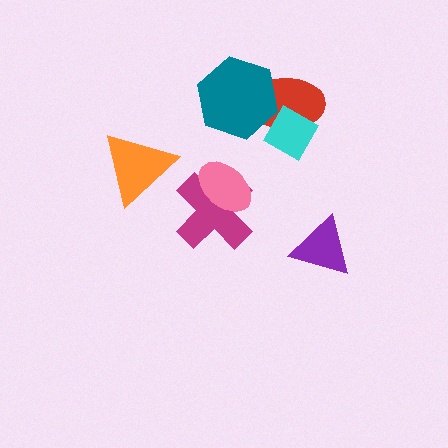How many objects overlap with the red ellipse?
2 objects overlap with the red ellipse.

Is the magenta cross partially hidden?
Yes, it is partially covered by another shape.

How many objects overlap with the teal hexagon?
1 object overlaps with the teal hexagon.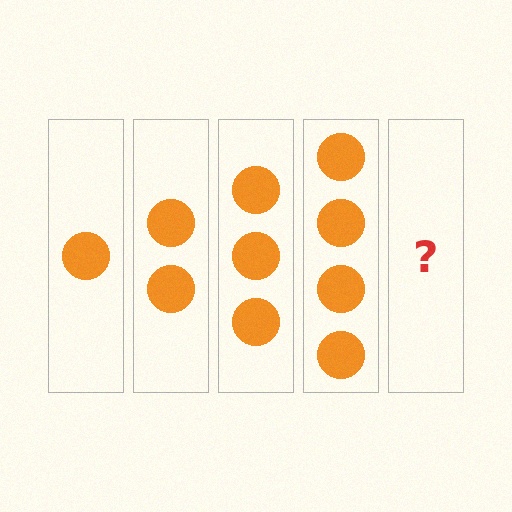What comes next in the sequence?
The next element should be 5 circles.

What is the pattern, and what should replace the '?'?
The pattern is that each step adds one more circle. The '?' should be 5 circles.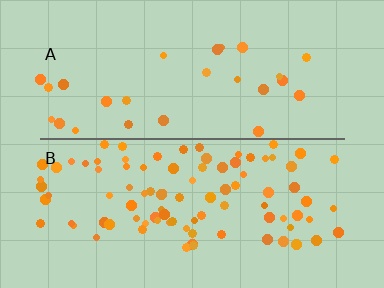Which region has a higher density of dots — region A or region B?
B (the bottom).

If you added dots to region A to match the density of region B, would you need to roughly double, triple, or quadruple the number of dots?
Approximately triple.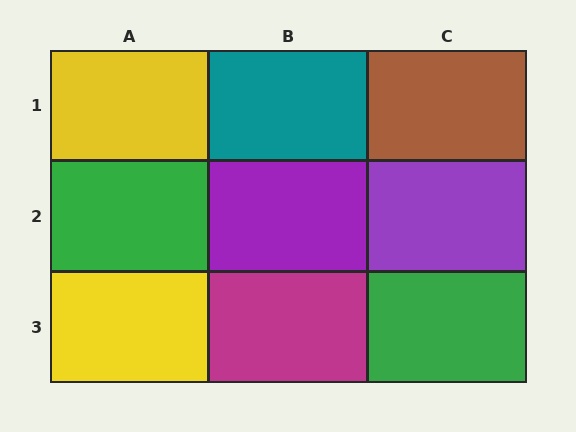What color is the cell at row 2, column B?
Purple.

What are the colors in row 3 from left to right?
Yellow, magenta, green.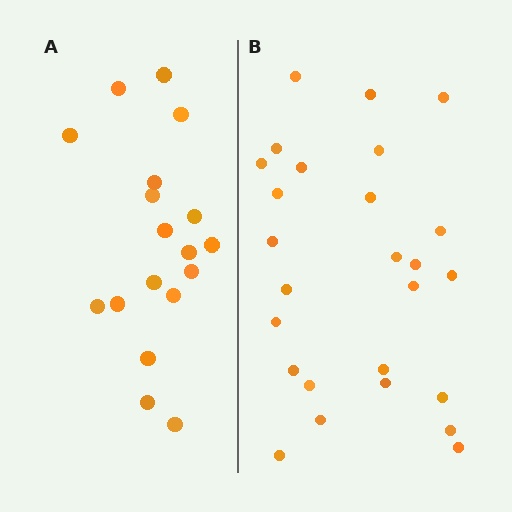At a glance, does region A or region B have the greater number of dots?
Region B (the right region) has more dots.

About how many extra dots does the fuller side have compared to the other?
Region B has roughly 8 or so more dots than region A.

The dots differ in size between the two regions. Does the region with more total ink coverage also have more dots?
No. Region A has more total ink coverage because its dots are larger, but region B actually contains more individual dots. Total area can be misleading — the number of items is what matters here.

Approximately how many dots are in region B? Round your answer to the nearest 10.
About 30 dots. (The exact count is 26, which rounds to 30.)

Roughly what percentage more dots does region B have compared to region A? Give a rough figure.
About 45% more.